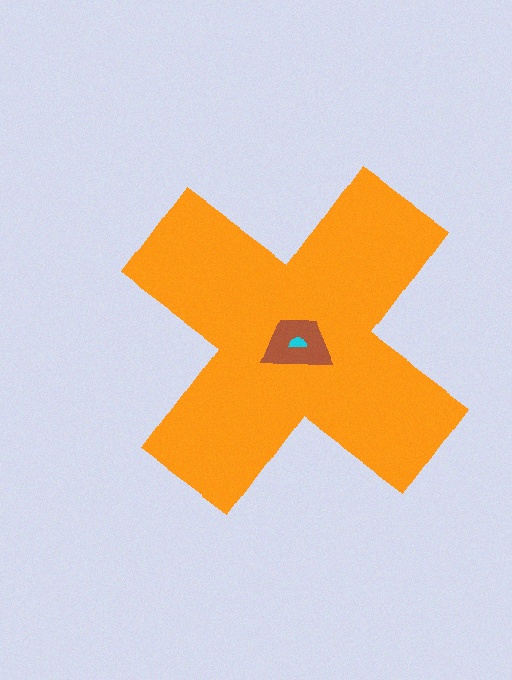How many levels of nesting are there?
3.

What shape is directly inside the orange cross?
The brown trapezoid.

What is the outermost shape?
The orange cross.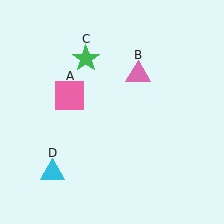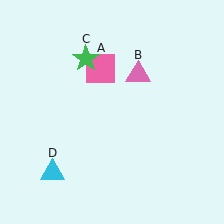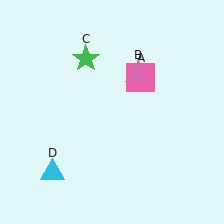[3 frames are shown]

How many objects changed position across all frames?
1 object changed position: pink square (object A).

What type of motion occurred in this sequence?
The pink square (object A) rotated clockwise around the center of the scene.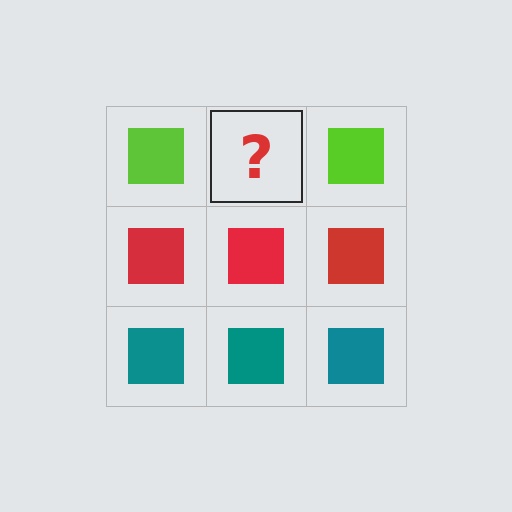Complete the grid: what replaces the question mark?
The question mark should be replaced with a lime square.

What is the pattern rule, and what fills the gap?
The rule is that each row has a consistent color. The gap should be filled with a lime square.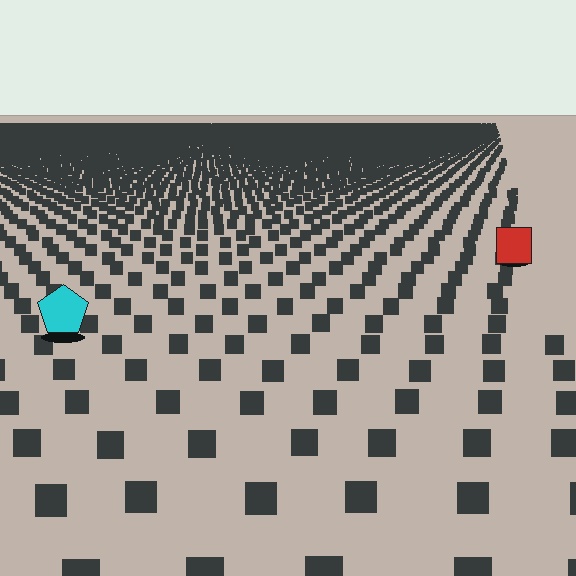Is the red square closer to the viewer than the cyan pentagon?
No. The cyan pentagon is closer — you can tell from the texture gradient: the ground texture is coarser near it.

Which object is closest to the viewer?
The cyan pentagon is closest. The texture marks near it are larger and more spread out.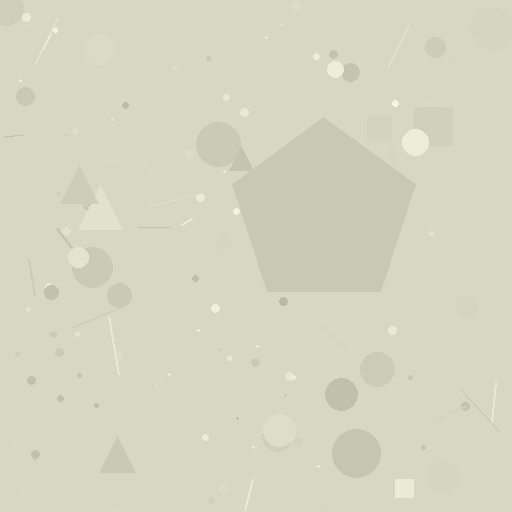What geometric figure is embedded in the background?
A pentagon is embedded in the background.